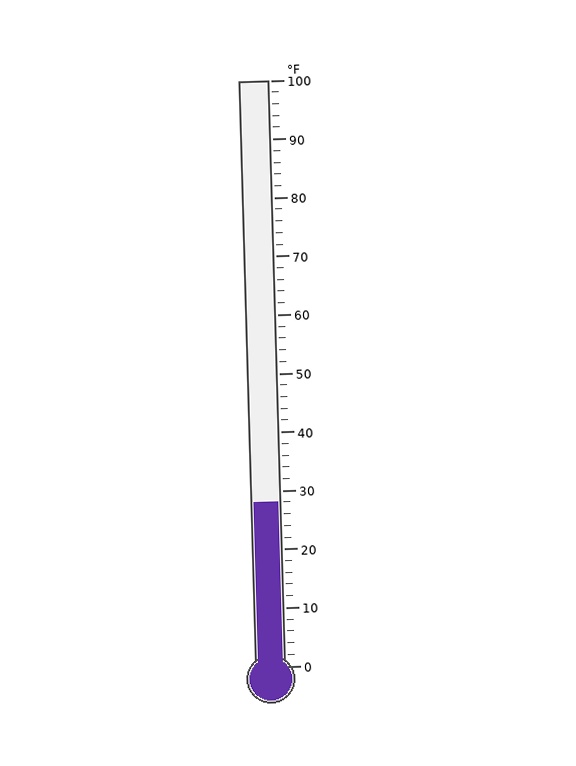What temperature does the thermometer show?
The thermometer shows approximately 28°F.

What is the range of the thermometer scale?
The thermometer scale ranges from 0°F to 100°F.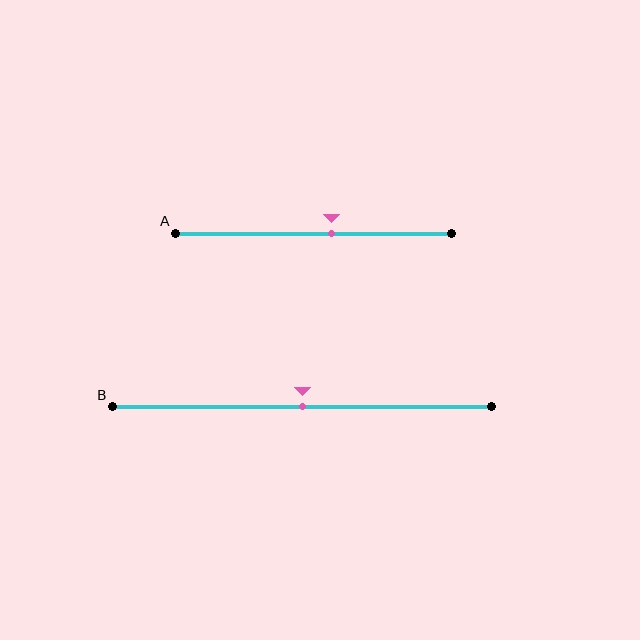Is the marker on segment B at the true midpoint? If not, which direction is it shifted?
Yes, the marker on segment B is at the true midpoint.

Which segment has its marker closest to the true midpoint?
Segment B has its marker closest to the true midpoint.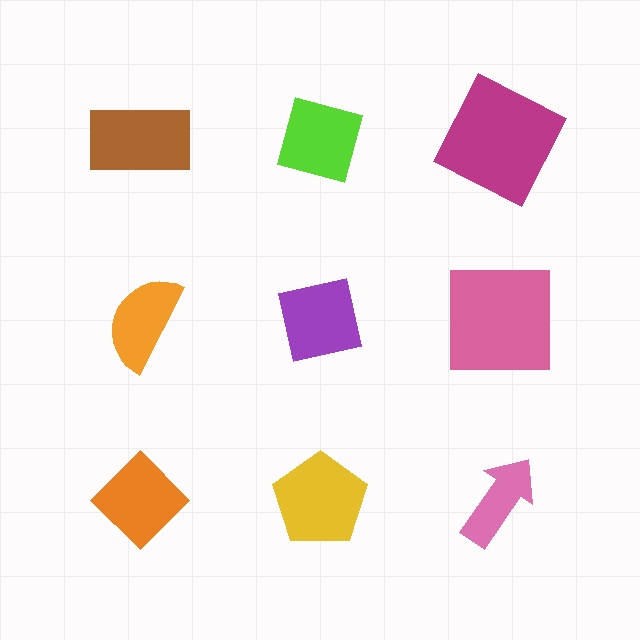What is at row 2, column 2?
A purple square.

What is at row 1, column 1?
A brown rectangle.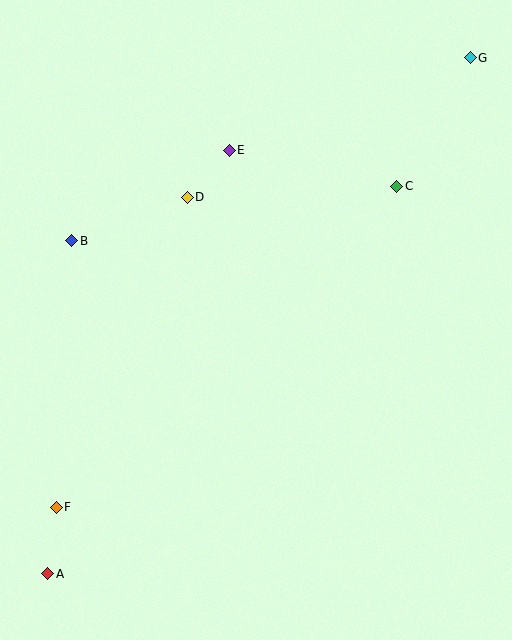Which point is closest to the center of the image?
Point D at (187, 197) is closest to the center.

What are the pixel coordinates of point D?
Point D is at (187, 197).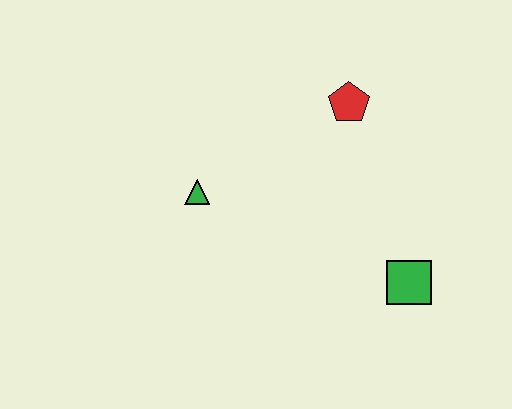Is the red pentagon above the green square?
Yes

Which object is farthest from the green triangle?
The green square is farthest from the green triangle.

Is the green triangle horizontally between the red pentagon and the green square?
No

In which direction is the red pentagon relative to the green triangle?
The red pentagon is to the right of the green triangle.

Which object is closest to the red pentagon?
The green triangle is closest to the red pentagon.